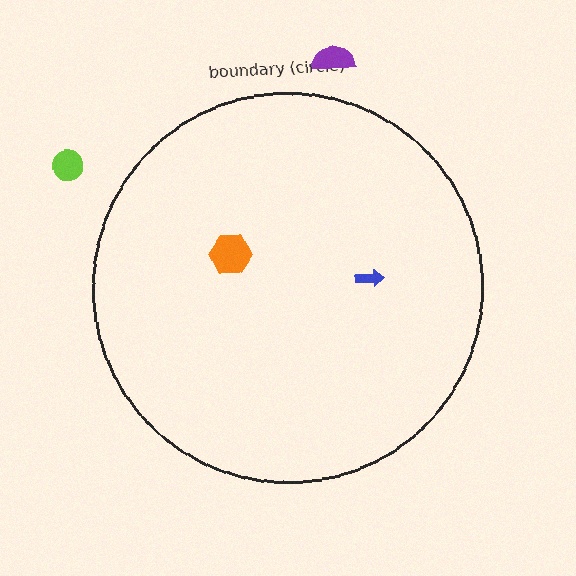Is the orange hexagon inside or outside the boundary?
Inside.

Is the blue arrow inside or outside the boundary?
Inside.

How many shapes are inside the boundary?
2 inside, 2 outside.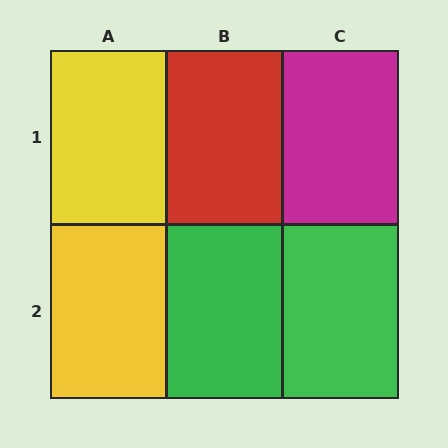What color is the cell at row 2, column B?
Green.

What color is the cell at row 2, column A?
Yellow.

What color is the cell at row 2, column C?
Green.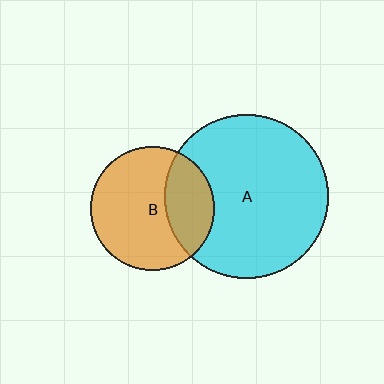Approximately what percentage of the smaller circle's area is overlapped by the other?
Approximately 30%.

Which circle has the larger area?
Circle A (cyan).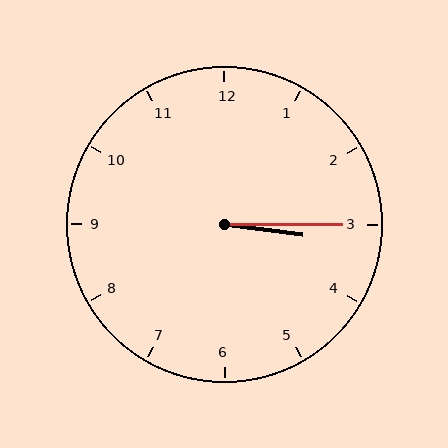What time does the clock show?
3:15.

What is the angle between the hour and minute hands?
Approximately 8 degrees.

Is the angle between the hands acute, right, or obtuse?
It is acute.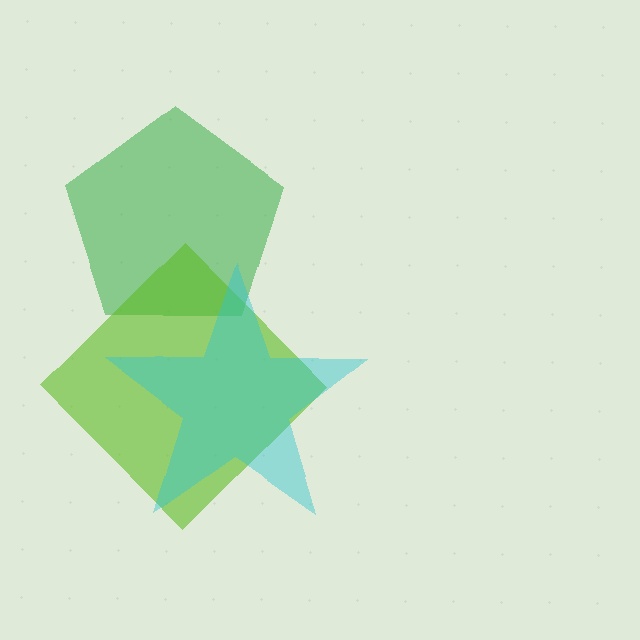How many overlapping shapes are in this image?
There are 3 overlapping shapes in the image.